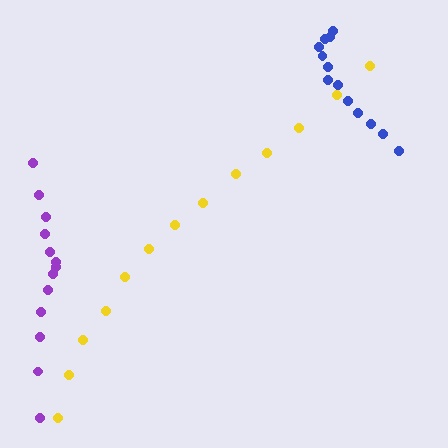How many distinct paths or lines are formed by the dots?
There are 3 distinct paths.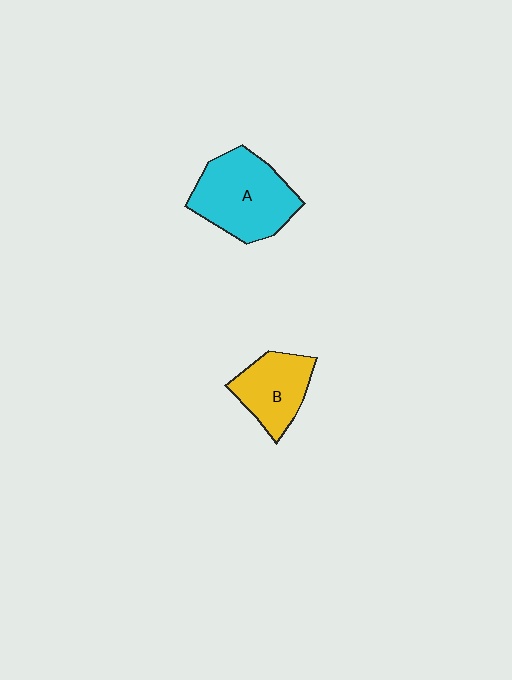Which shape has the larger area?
Shape A (cyan).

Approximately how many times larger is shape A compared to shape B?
Approximately 1.5 times.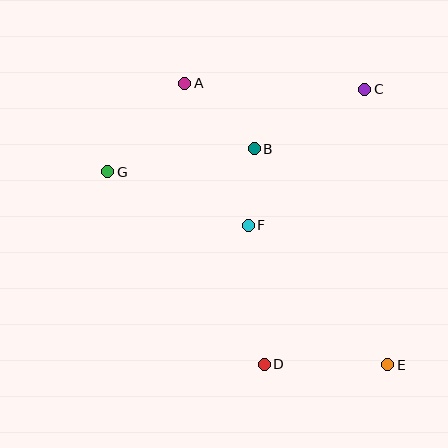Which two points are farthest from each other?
Points A and E are farthest from each other.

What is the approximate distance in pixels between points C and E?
The distance between C and E is approximately 276 pixels.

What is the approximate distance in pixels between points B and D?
The distance between B and D is approximately 216 pixels.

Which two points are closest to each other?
Points B and F are closest to each other.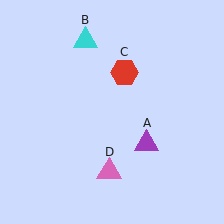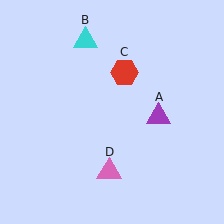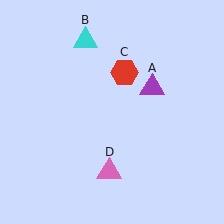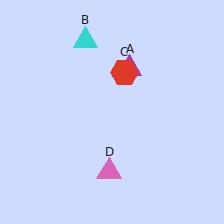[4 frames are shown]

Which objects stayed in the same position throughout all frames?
Cyan triangle (object B) and red hexagon (object C) and pink triangle (object D) remained stationary.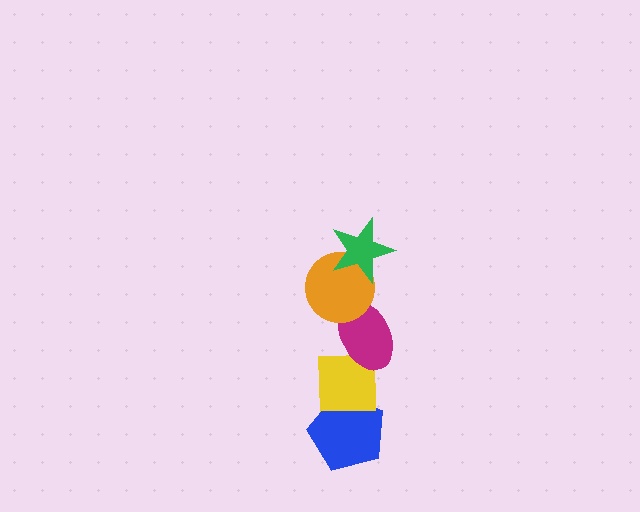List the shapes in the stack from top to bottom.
From top to bottom: the green star, the orange circle, the magenta ellipse, the yellow square, the blue pentagon.